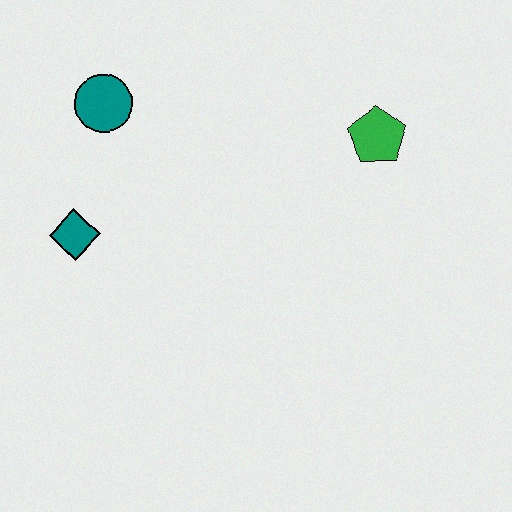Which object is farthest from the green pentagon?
The teal diamond is farthest from the green pentagon.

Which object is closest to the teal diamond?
The teal circle is closest to the teal diamond.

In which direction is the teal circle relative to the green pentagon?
The teal circle is to the left of the green pentagon.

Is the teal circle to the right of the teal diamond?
Yes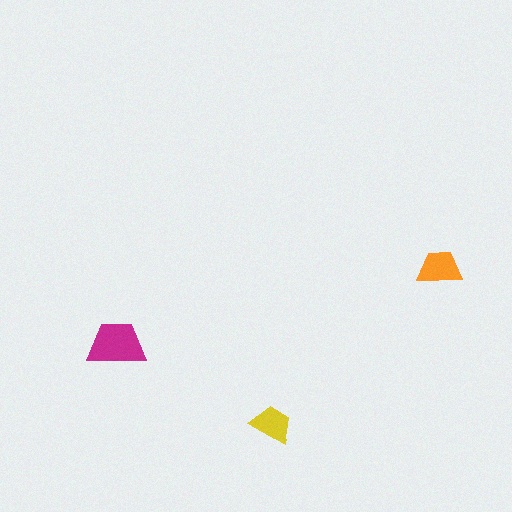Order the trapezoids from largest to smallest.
the magenta one, the orange one, the yellow one.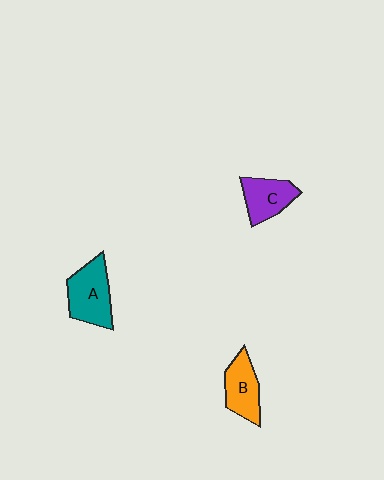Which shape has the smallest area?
Shape C (purple).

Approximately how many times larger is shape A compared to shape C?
Approximately 1.3 times.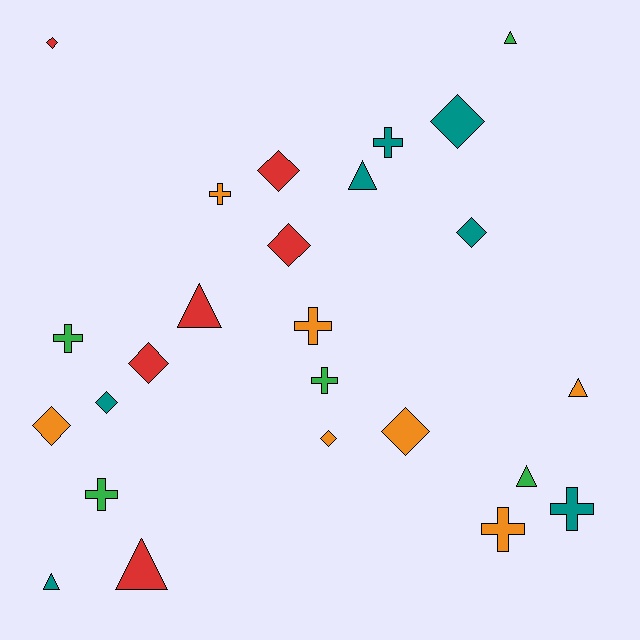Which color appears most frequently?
Orange, with 7 objects.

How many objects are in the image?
There are 25 objects.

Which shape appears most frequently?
Diamond, with 10 objects.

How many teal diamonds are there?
There are 3 teal diamonds.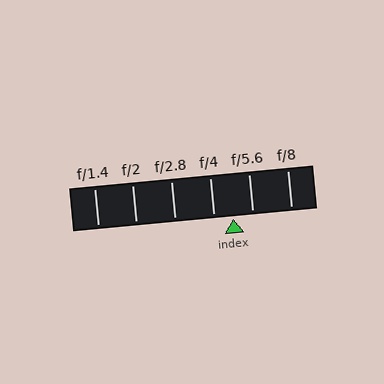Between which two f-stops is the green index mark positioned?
The index mark is between f/4 and f/5.6.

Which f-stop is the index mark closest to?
The index mark is closest to f/4.